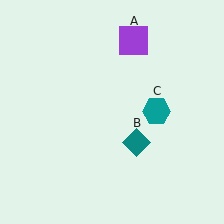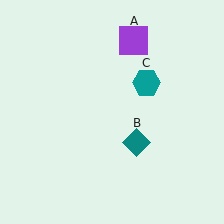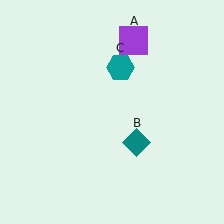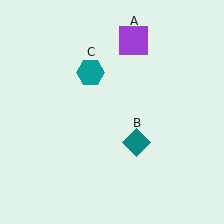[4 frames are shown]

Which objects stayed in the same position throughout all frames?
Purple square (object A) and teal diamond (object B) remained stationary.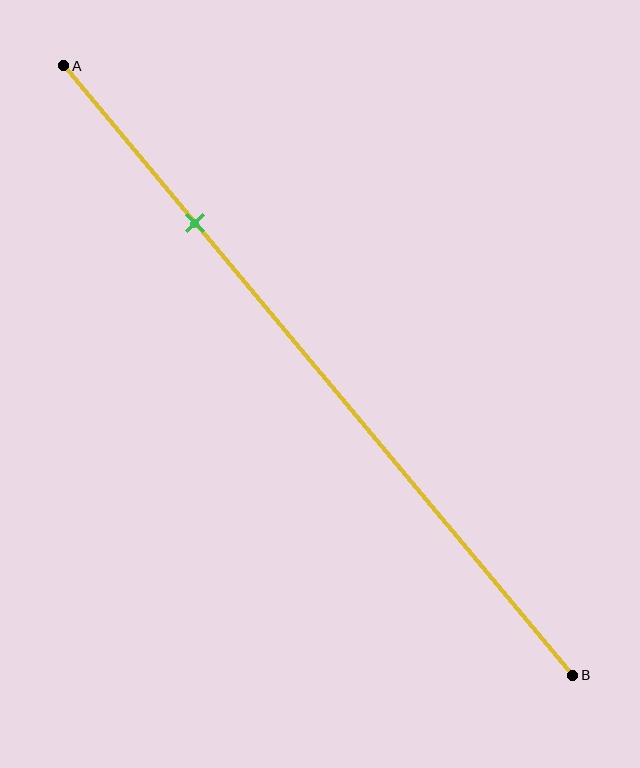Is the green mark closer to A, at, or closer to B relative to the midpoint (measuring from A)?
The green mark is closer to point A than the midpoint of segment AB.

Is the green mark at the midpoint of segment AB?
No, the mark is at about 25% from A, not at the 50% midpoint.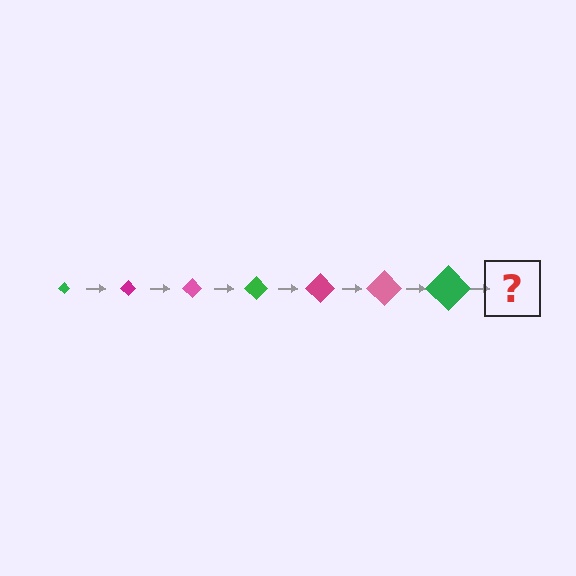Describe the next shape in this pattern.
It should be a magenta diamond, larger than the previous one.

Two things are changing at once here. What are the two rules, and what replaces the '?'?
The two rules are that the diamond grows larger each step and the color cycles through green, magenta, and pink. The '?' should be a magenta diamond, larger than the previous one.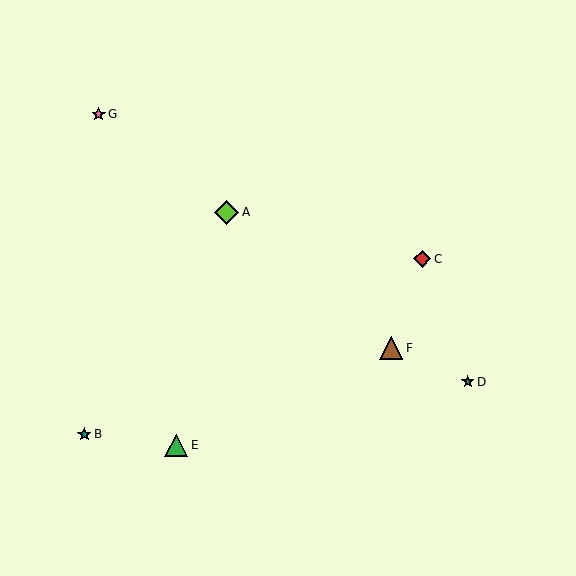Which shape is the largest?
The lime diamond (labeled A) is the largest.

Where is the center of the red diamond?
The center of the red diamond is at (422, 259).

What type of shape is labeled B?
Shape B is a teal star.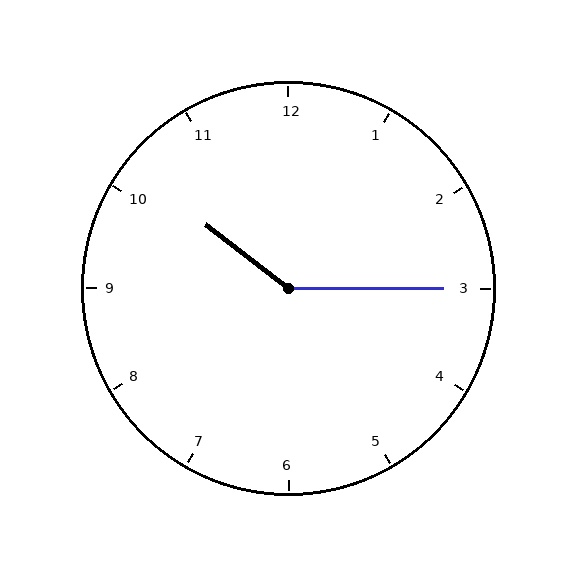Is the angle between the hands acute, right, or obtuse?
It is obtuse.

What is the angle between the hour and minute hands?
Approximately 142 degrees.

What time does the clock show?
10:15.